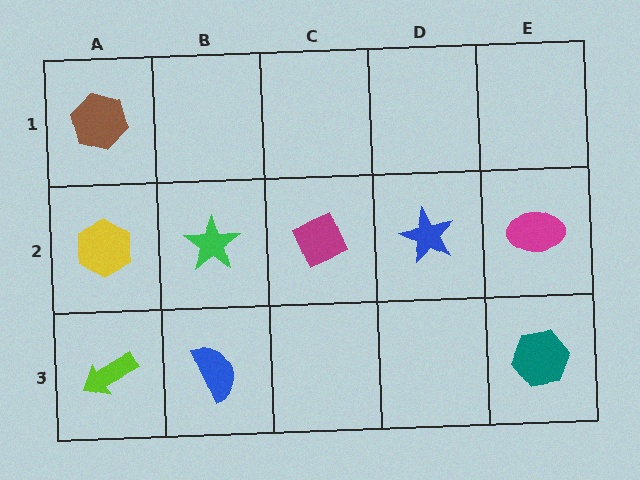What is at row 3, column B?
A blue semicircle.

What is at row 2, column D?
A blue star.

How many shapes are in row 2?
5 shapes.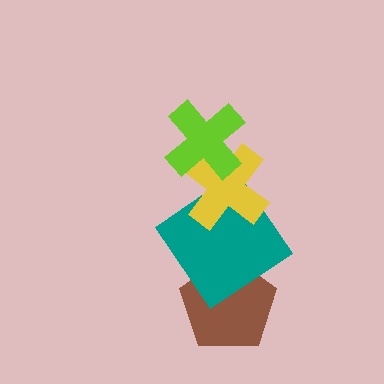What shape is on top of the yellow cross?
The lime cross is on top of the yellow cross.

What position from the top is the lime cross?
The lime cross is 1st from the top.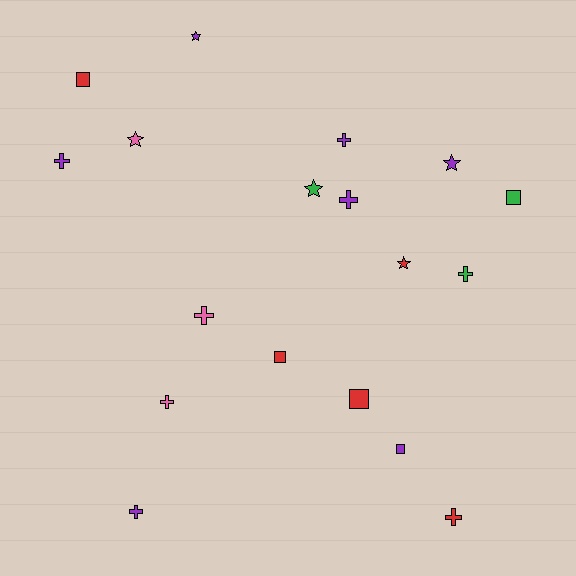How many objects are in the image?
There are 18 objects.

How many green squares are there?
There is 1 green square.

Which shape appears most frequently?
Cross, with 8 objects.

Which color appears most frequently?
Purple, with 7 objects.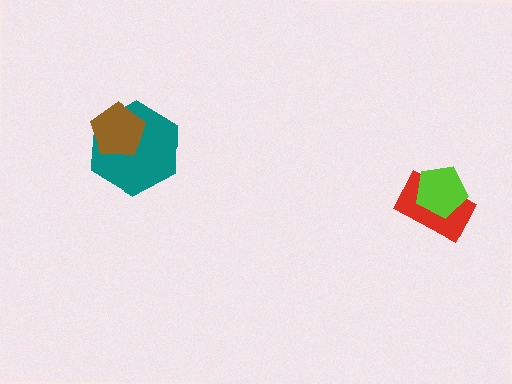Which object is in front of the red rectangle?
The lime pentagon is in front of the red rectangle.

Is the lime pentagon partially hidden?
No, no other shape covers it.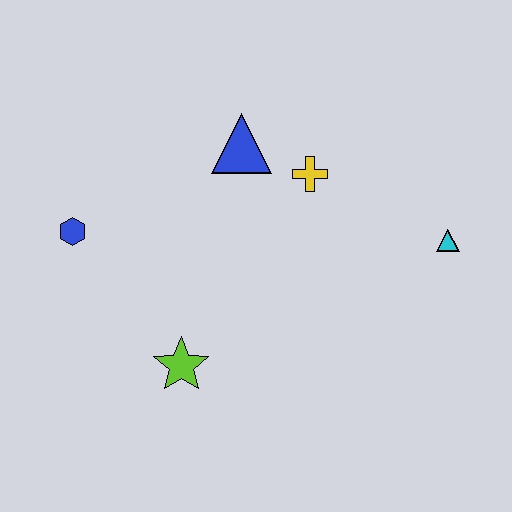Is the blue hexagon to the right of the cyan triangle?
No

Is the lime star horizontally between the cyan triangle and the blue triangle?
No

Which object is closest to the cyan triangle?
The yellow cross is closest to the cyan triangle.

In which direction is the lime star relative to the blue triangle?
The lime star is below the blue triangle.